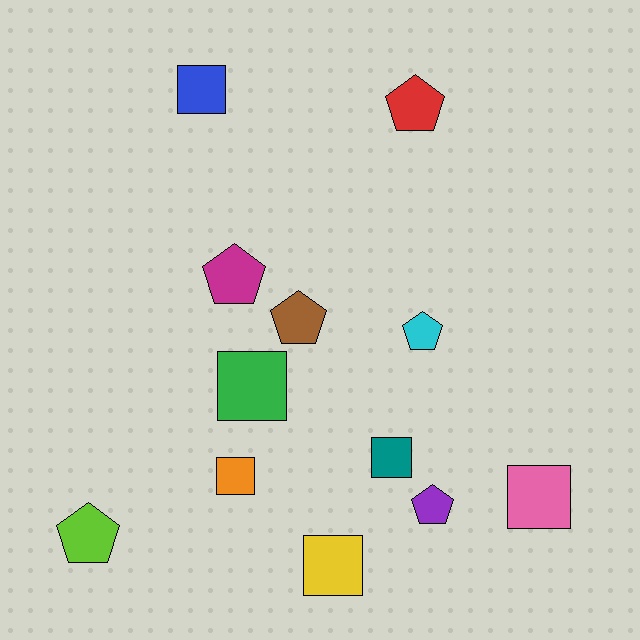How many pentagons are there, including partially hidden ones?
There are 6 pentagons.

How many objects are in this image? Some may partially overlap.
There are 12 objects.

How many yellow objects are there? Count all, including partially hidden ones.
There is 1 yellow object.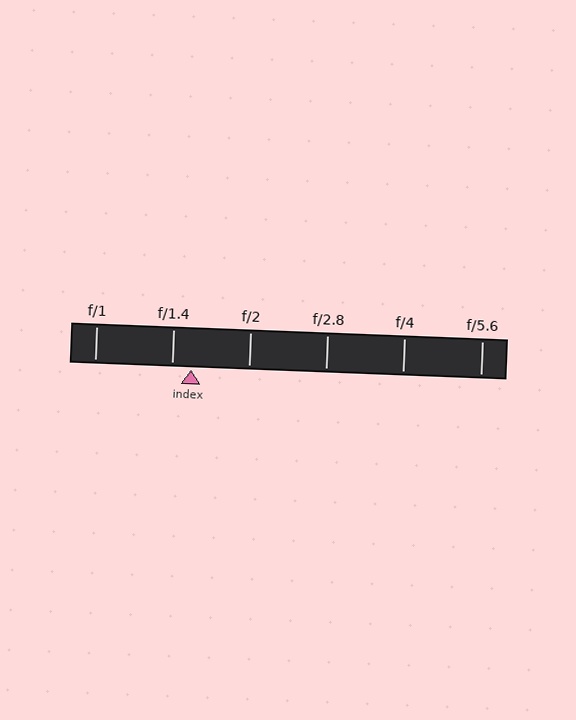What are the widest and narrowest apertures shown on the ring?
The widest aperture shown is f/1 and the narrowest is f/5.6.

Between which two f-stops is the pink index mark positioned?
The index mark is between f/1.4 and f/2.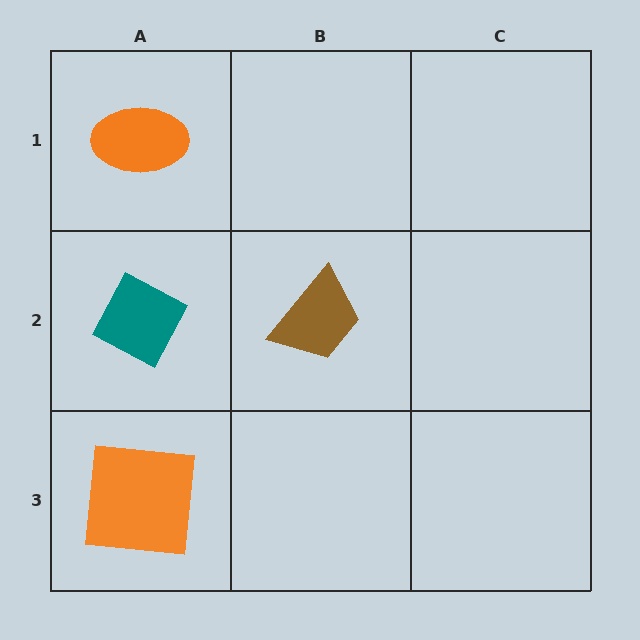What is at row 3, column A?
An orange square.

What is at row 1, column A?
An orange ellipse.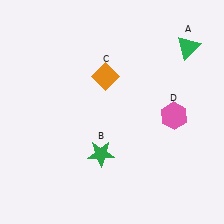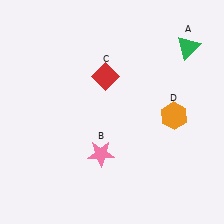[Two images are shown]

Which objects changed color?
B changed from green to pink. C changed from orange to red. D changed from pink to orange.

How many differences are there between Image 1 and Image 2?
There are 3 differences between the two images.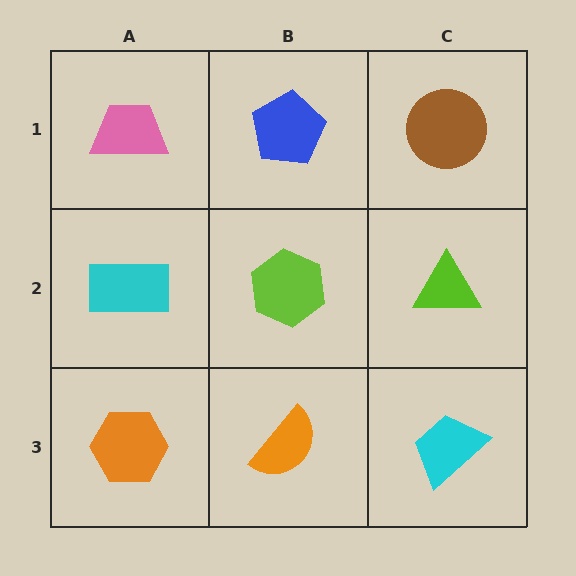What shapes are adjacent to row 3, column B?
A lime hexagon (row 2, column B), an orange hexagon (row 3, column A), a cyan trapezoid (row 3, column C).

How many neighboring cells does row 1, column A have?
2.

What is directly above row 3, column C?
A lime triangle.